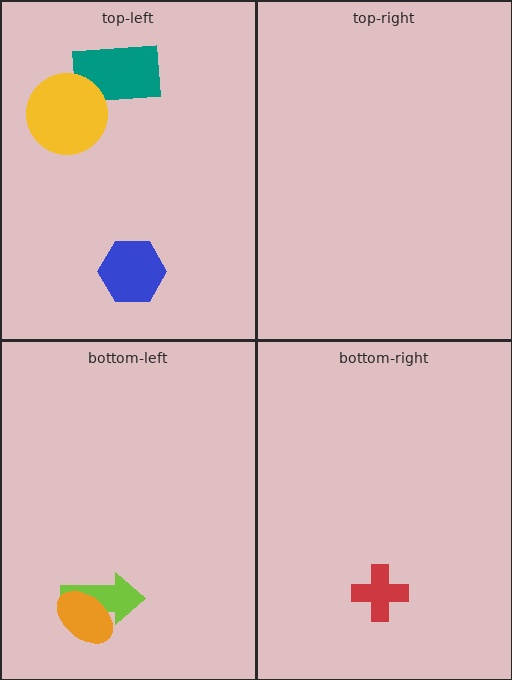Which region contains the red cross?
The bottom-right region.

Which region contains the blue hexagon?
The top-left region.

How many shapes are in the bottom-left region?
2.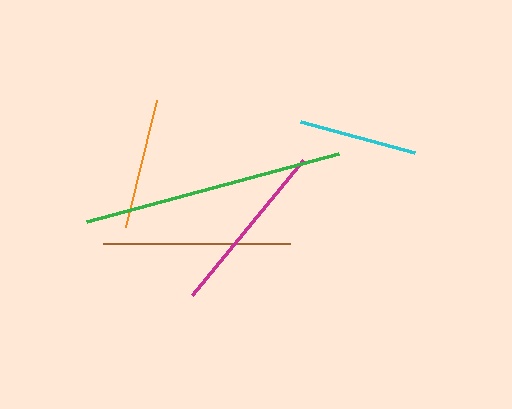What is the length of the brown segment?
The brown segment is approximately 187 pixels long.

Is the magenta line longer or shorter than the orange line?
The magenta line is longer than the orange line.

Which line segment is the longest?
The green line is the longest at approximately 261 pixels.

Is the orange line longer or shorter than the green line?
The green line is longer than the orange line.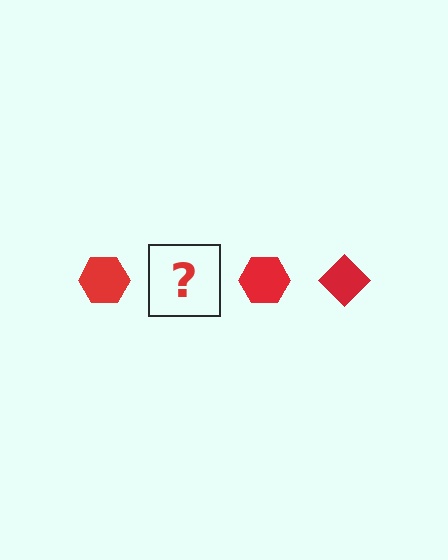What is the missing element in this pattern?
The missing element is a red diamond.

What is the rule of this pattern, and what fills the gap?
The rule is that the pattern cycles through hexagon, diamond shapes in red. The gap should be filled with a red diamond.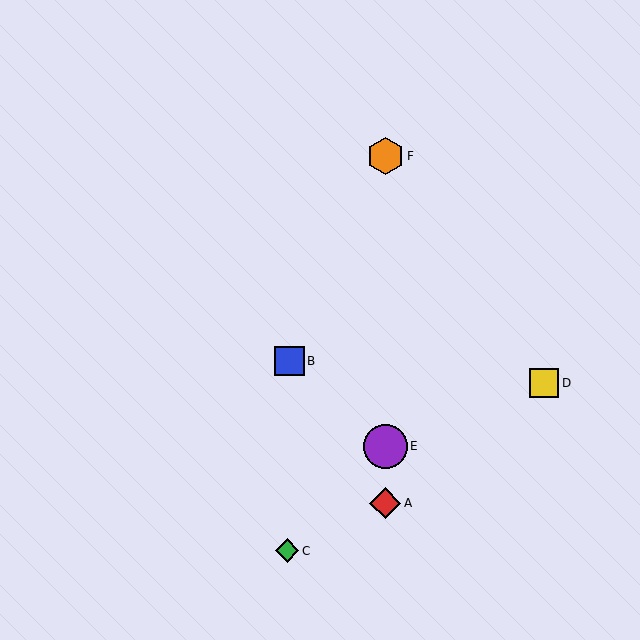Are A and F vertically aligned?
Yes, both are at x≈385.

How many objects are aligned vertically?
3 objects (A, E, F) are aligned vertically.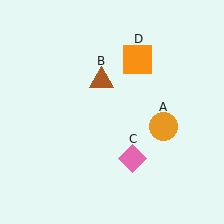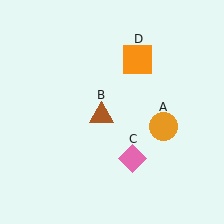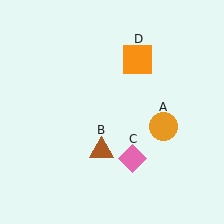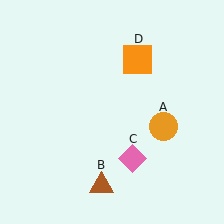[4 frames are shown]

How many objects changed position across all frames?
1 object changed position: brown triangle (object B).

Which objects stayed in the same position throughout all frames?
Orange circle (object A) and pink diamond (object C) and orange square (object D) remained stationary.